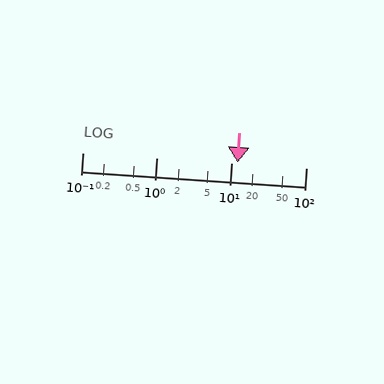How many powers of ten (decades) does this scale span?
The scale spans 3 decades, from 0.1 to 100.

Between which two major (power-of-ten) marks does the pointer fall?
The pointer is between 10 and 100.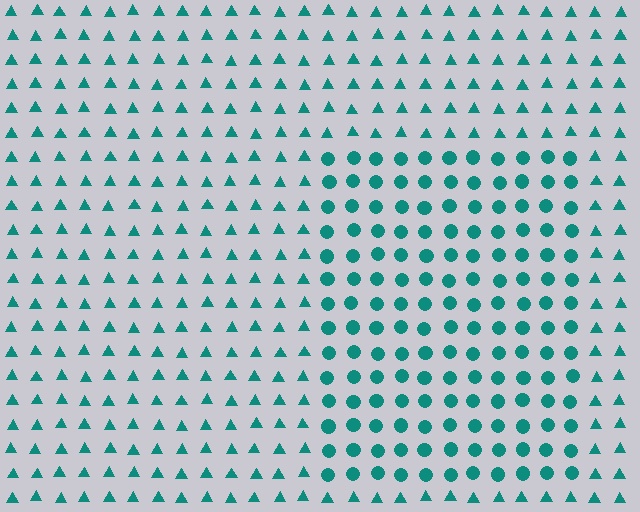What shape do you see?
I see a rectangle.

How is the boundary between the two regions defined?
The boundary is defined by a change in element shape: circles inside vs. triangles outside. All elements share the same color and spacing.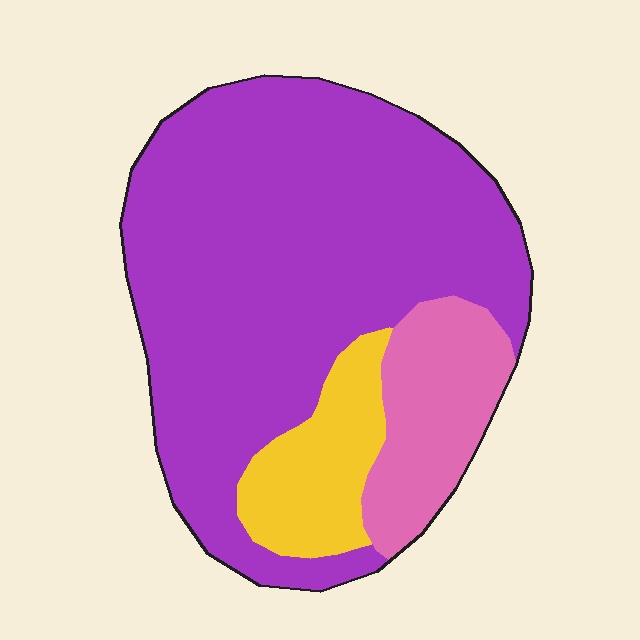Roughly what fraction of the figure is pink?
Pink takes up less than a sixth of the figure.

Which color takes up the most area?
Purple, at roughly 70%.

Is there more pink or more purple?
Purple.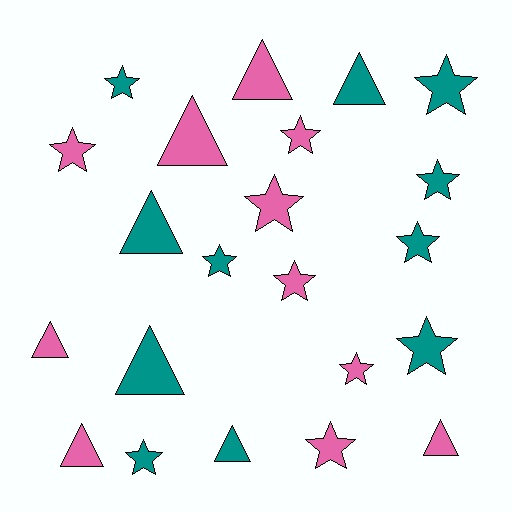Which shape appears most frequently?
Star, with 13 objects.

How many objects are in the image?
There are 22 objects.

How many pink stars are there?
There are 6 pink stars.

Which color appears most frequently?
Pink, with 11 objects.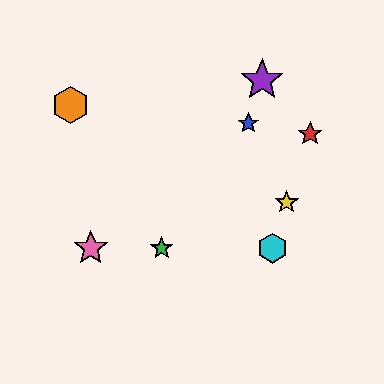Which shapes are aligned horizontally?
The green star, the cyan hexagon, the pink star are aligned horizontally.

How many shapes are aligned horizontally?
3 shapes (the green star, the cyan hexagon, the pink star) are aligned horizontally.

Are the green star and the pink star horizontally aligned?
Yes, both are at y≈248.